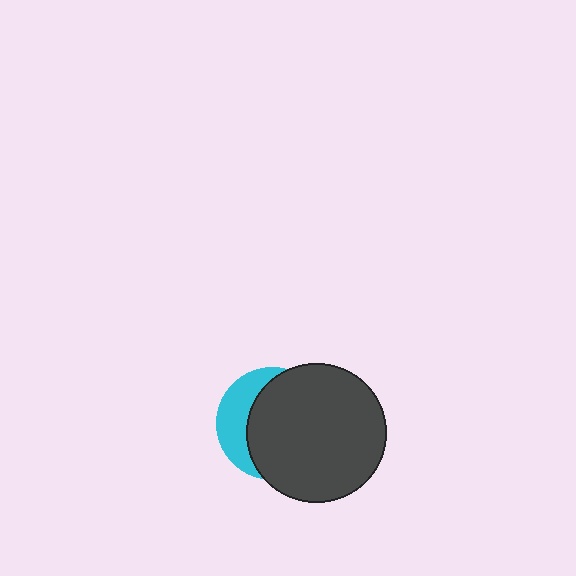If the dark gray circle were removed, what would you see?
You would see the complete cyan circle.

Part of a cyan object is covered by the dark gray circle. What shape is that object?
It is a circle.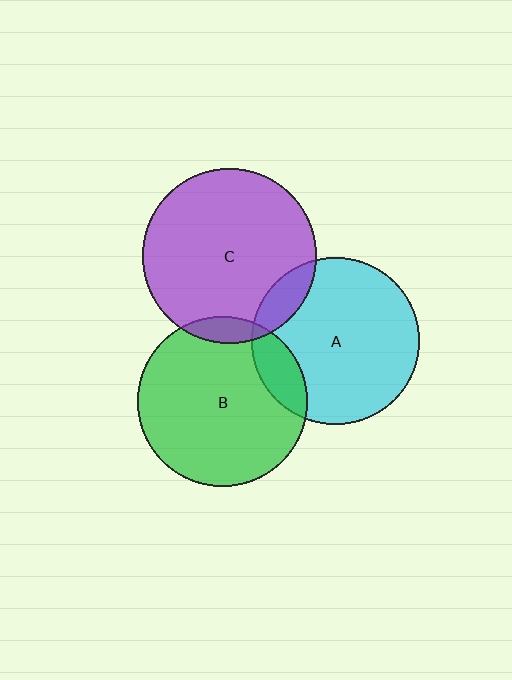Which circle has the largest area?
Circle C (purple).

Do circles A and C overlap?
Yes.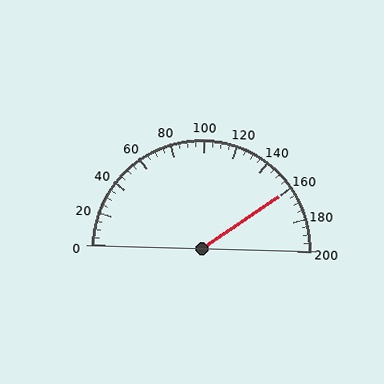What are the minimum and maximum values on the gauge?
The gauge ranges from 0 to 200.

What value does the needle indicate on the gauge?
The needle indicates approximately 160.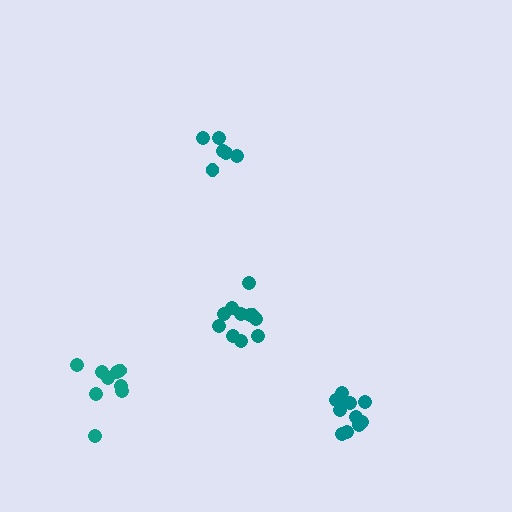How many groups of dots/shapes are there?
There are 4 groups.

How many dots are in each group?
Group 1: 6 dots, Group 2: 9 dots, Group 3: 11 dots, Group 4: 11 dots (37 total).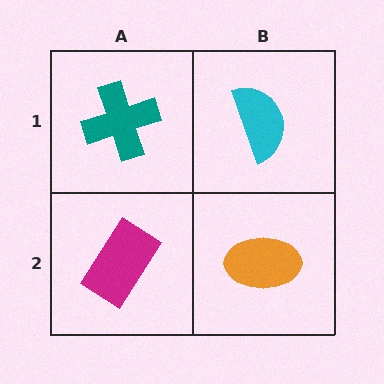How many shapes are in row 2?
2 shapes.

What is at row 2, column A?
A magenta rectangle.